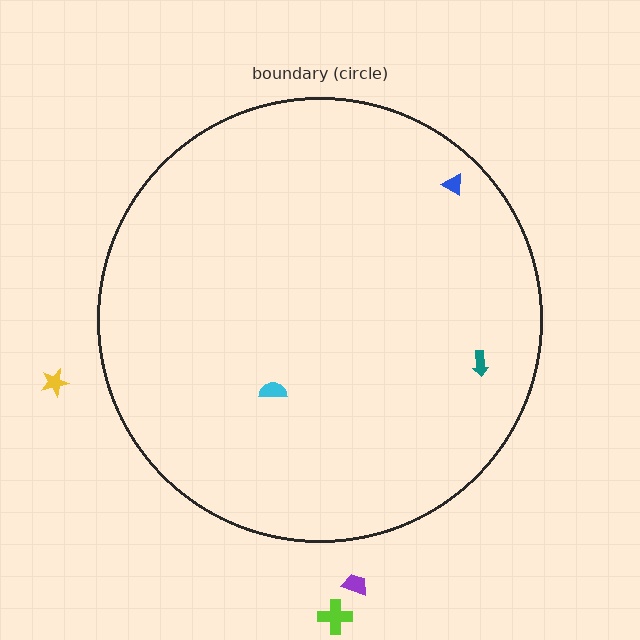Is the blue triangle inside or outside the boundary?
Inside.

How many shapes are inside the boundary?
3 inside, 3 outside.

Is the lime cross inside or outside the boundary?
Outside.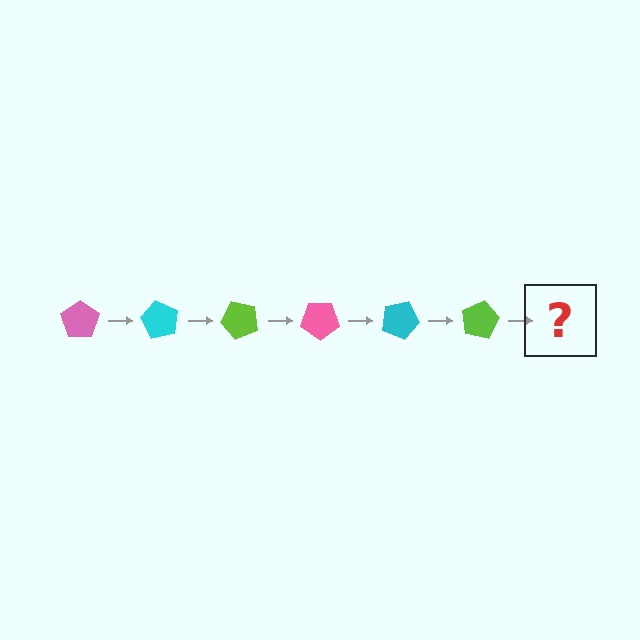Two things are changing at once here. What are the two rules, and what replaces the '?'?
The two rules are that it rotates 60 degrees each step and the color cycles through pink, cyan, and lime. The '?' should be a pink pentagon, rotated 360 degrees from the start.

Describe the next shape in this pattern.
It should be a pink pentagon, rotated 360 degrees from the start.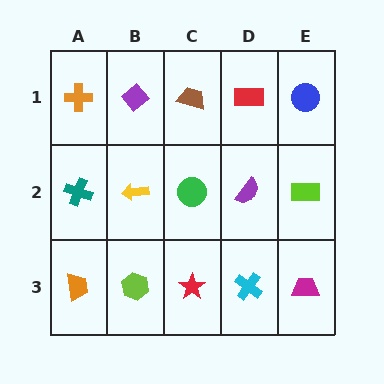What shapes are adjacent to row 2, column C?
A brown trapezoid (row 1, column C), a red star (row 3, column C), a yellow arrow (row 2, column B), a purple semicircle (row 2, column D).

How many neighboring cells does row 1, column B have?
3.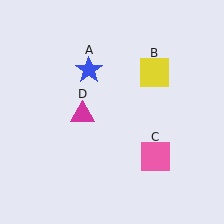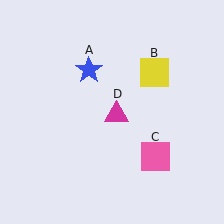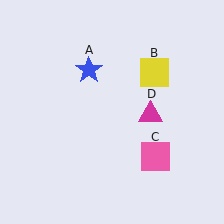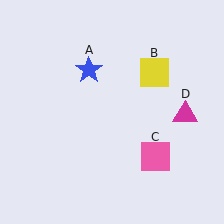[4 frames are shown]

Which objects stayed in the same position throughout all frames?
Blue star (object A) and yellow square (object B) and pink square (object C) remained stationary.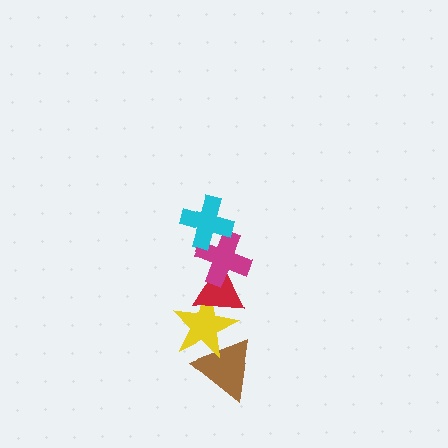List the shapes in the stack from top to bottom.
From top to bottom: the cyan cross, the magenta cross, the red triangle, the yellow star, the brown triangle.